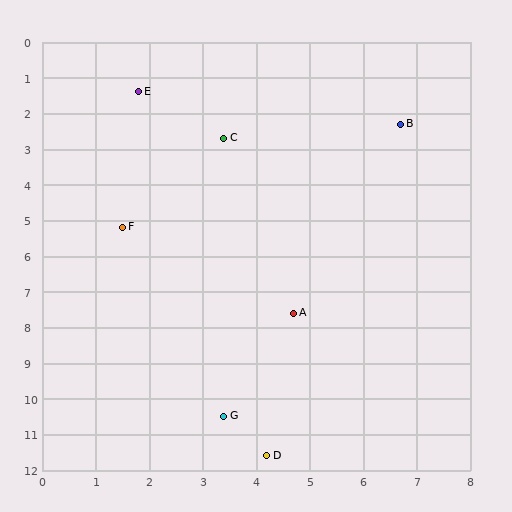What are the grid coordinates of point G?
Point G is at approximately (3.4, 10.5).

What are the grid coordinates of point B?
Point B is at approximately (6.7, 2.3).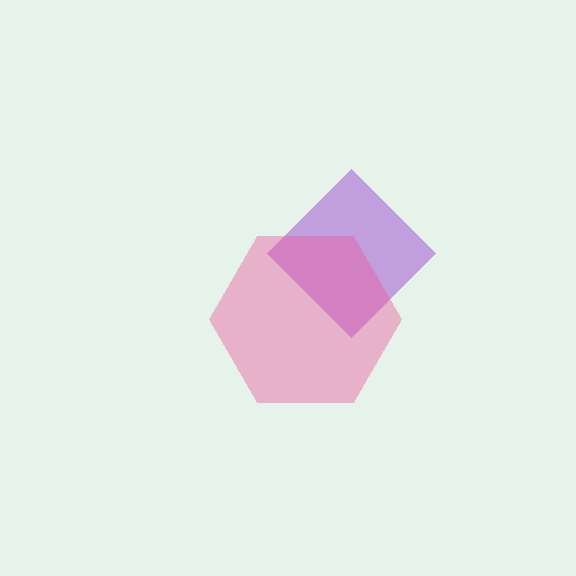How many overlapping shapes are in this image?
There are 2 overlapping shapes in the image.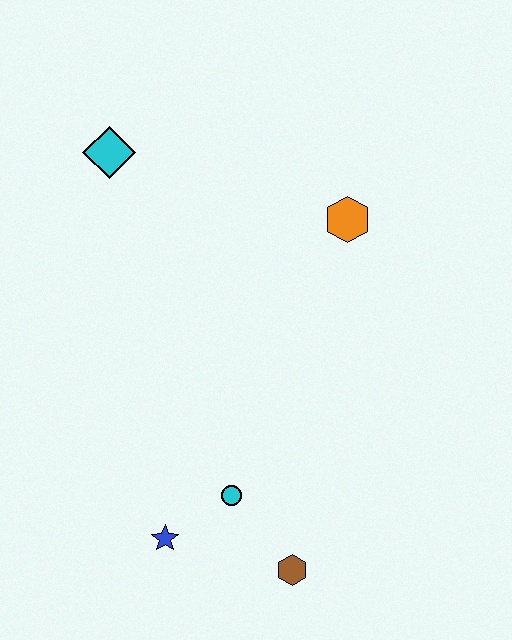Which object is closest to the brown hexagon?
The cyan circle is closest to the brown hexagon.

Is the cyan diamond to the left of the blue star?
Yes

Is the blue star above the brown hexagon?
Yes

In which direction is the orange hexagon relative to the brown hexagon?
The orange hexagon is above the brown hexagon.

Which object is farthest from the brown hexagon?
The cyan diamond is farthest from the brown hexagon.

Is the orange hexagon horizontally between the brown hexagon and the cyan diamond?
No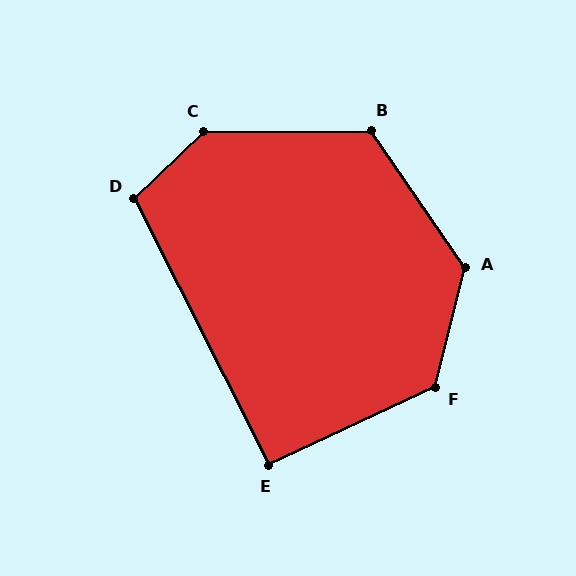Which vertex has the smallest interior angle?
E, at approximately 92 degrees.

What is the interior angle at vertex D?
Approximately 107 degrees (obtuse).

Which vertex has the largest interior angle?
C, at approximately 136 degrees.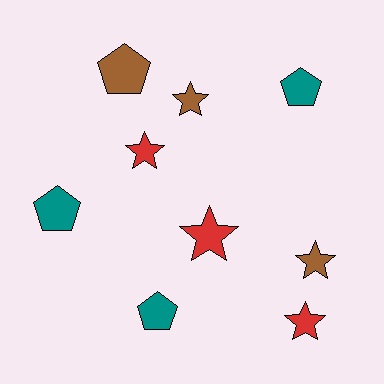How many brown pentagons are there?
There is 1 brown pentagon.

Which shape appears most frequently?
Star, with 5 objects.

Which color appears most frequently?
Teal, with 3 objects.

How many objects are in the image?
There are 9 objects.